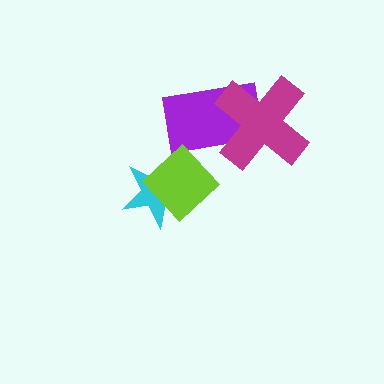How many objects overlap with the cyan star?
1 object overlaps with the cyan star.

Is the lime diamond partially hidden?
No, no other shape covers it.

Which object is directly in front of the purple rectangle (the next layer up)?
The lime diamond is directly in front of the purple rectangle.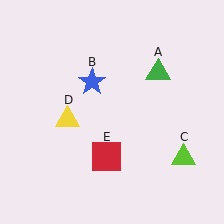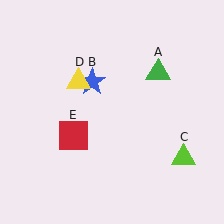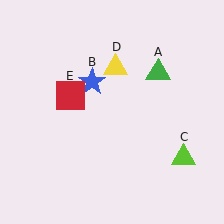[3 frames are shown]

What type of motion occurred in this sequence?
The yellow triangle (object D), red square (object E) rotated clockwise around the center of the scene.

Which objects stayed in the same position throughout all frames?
Green triangle (object A) and blue star (object B) and lime triangle (object C) remained stationary.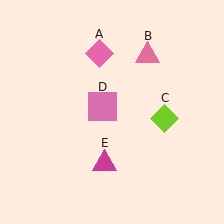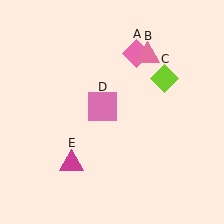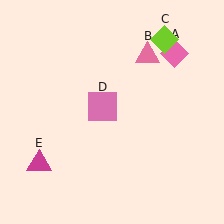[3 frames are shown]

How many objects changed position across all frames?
3 objects changed position: pink diamond (object A), lime diamond (object C), magenta triangle (object E).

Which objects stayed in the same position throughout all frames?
Pink triangle (object B) and pink square (object D) remained stationary.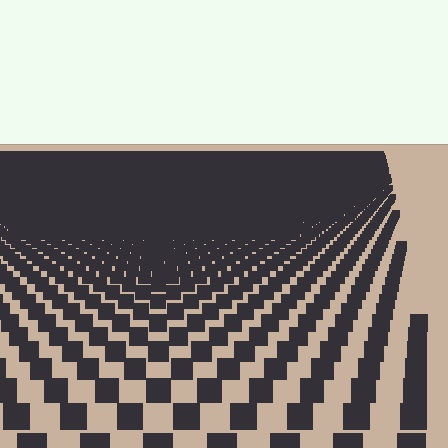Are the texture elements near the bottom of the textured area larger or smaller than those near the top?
Larger. Near the bottom, elements are closer to the viewer and appear at a bigger on-screen size.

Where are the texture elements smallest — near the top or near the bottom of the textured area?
Near the top.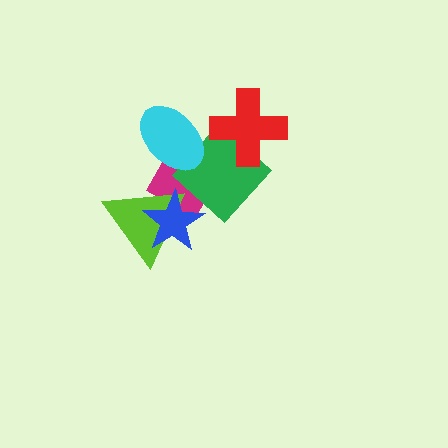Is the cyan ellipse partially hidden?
No, no other shape covers it.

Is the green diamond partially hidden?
Yes, it is partially covered by another shape.